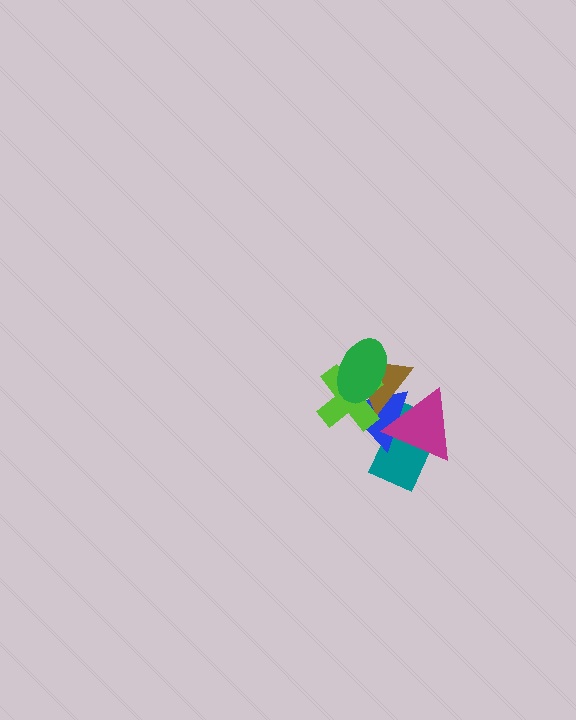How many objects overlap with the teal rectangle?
2 objects overlap with the teal rectangle.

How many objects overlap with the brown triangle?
4 objects overlap with the brown triangle.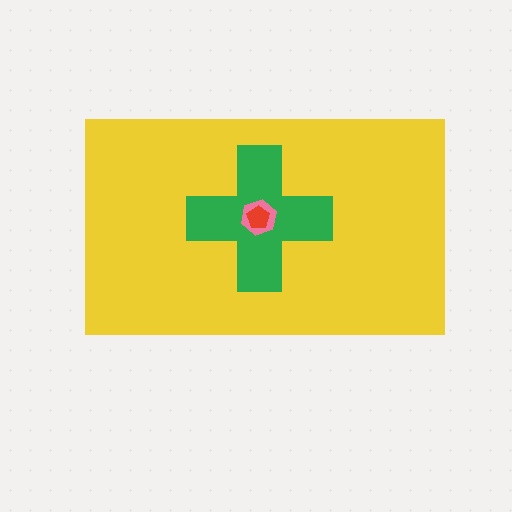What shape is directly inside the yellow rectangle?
The green cross.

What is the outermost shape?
The yellow rectangle.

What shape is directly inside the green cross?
The pink hexagon.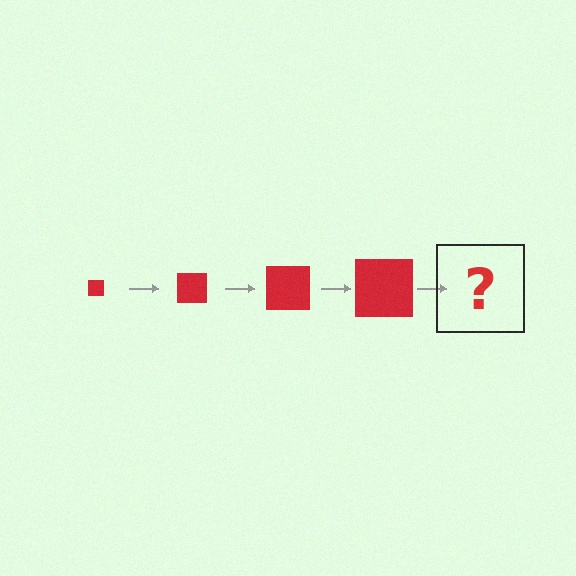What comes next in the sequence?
The next element should be a red square, larger than the previous one.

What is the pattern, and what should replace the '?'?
The pattern is that the square gets progressively larger each step. The '?' should be a red square, larger than the previous one.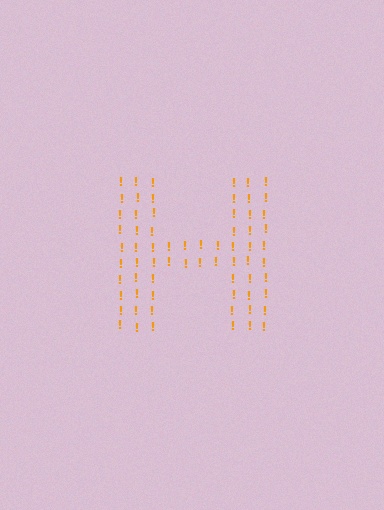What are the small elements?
The small elements are exclamation marks.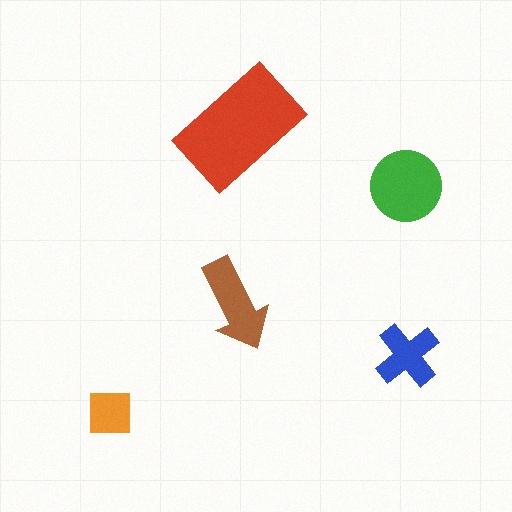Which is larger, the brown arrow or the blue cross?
The brown arrow.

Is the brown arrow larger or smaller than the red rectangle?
Smaller.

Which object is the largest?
The red rectangle.